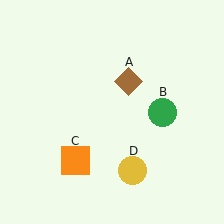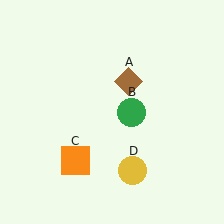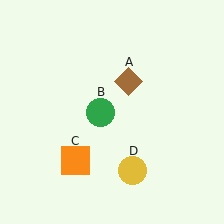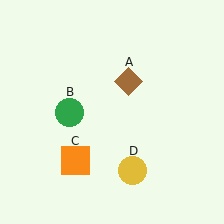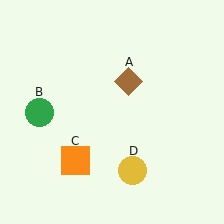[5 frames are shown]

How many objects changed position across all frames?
1 object changed position: green circle (object B).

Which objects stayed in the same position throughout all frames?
Brown diamond (object A) and orange square (object C) and yellow circle (object D) remained stationary.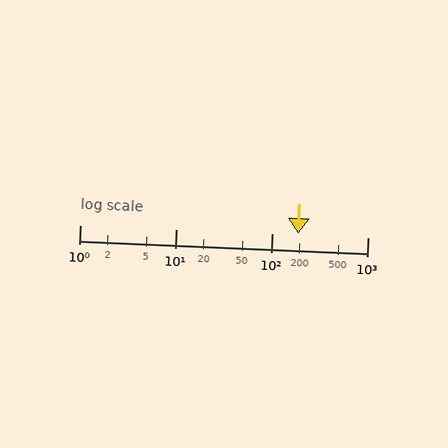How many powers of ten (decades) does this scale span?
The scale spans 3 decades, from 1 to 1000.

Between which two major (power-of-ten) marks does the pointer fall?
The pointer is between 100 and 1000.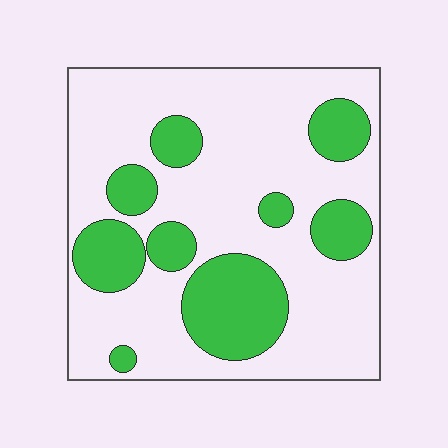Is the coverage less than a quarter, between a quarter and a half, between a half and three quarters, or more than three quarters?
Between a quarter and a half.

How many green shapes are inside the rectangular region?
9.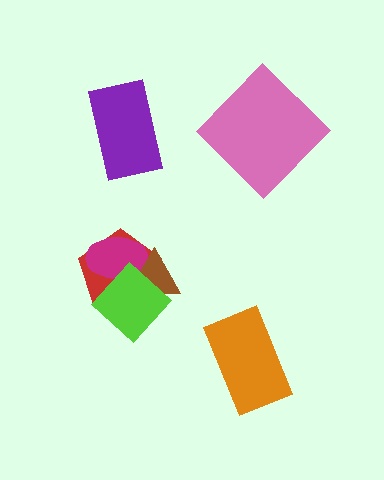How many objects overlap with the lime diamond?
3 objects overlap with the lime diamond.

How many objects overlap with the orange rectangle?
0 objects overlap with the orange rectangle.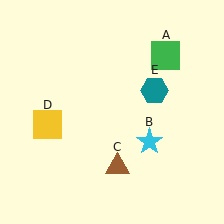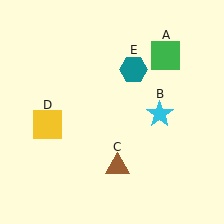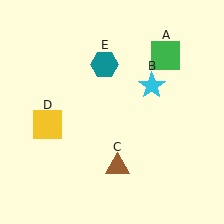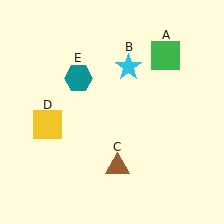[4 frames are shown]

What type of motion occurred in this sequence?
The cyan star (object B), teal hexagon (object E) rotated counterclockwise around the center of the scene.